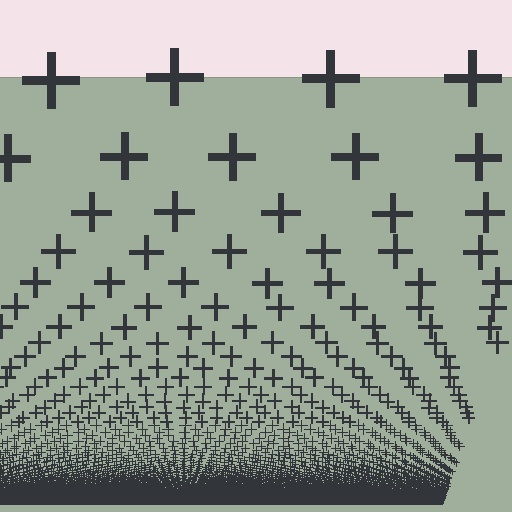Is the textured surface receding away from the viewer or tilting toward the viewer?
The surface appears to tilt toward the viewer. Texture elements get larger and sparser toward the top.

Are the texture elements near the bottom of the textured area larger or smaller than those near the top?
Smaller. The gradient is inverted — elements near the bottom are smaller and denser.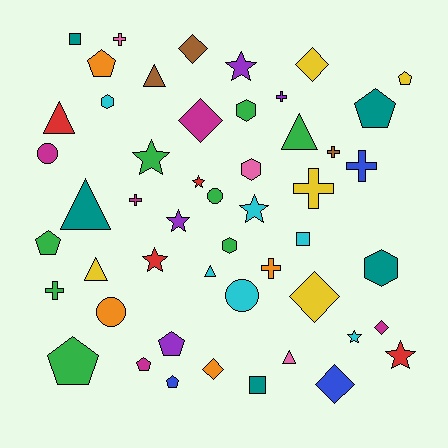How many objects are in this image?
There are 50 objects.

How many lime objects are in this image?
There are no lime objects.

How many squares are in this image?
There are 3 squares.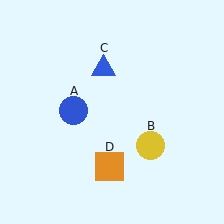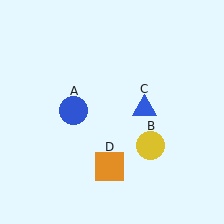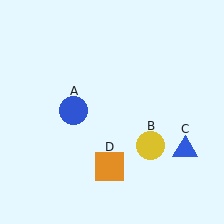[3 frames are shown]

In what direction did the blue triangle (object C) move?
The blue triangle (object C) moved down and to the right.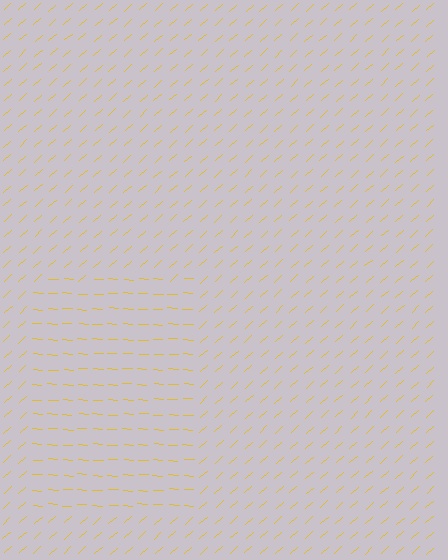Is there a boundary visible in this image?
Yes, there is a texture boundary formed by a change in line orientation.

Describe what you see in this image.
The image is filled with small yellow line segments. A rectangle region in the image has lines oriented differently from the surrounding lines, creating a visible texture boundary.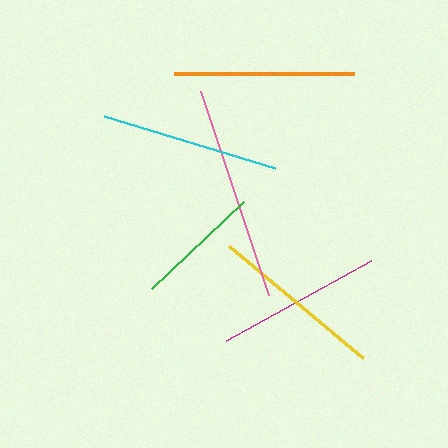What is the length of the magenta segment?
The magenta segment is approximately 165 pixels long.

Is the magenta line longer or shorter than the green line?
The magenta line is longer than the green line.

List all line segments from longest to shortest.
From longest to shortest: pink, orange, cyan, yellow, magenta, green.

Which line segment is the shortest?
The green line is the shortest at approximately 126 pixels.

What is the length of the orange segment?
The orange segment is approximately 181 pixels long.